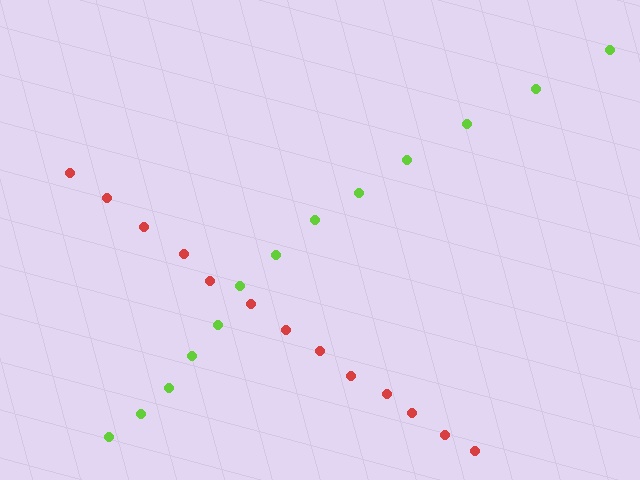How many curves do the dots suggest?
There are 2 distinct paths.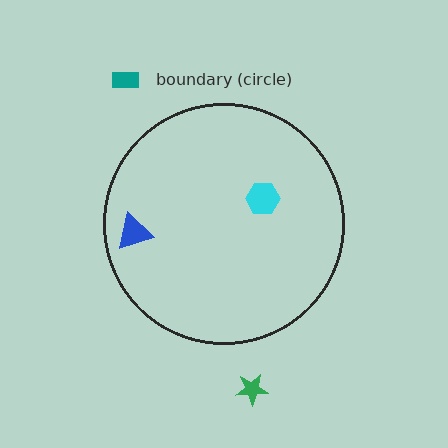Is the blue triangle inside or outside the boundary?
Inside.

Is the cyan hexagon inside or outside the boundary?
Inside.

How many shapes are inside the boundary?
2 inside, 2 outside.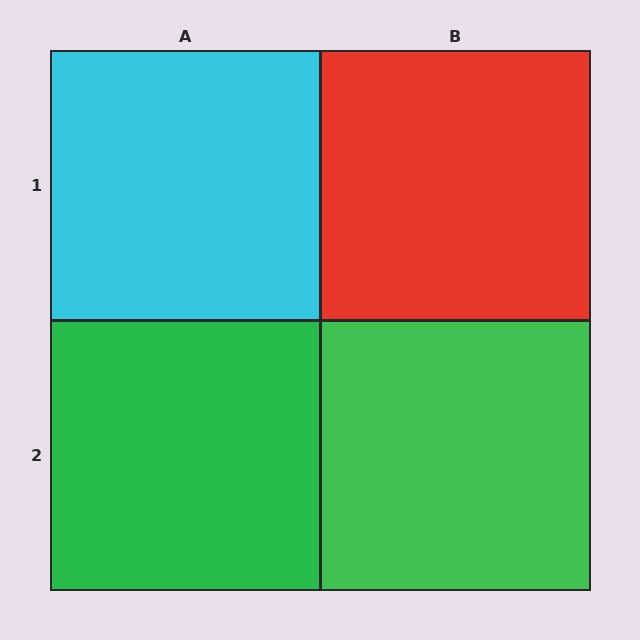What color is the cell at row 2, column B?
Green.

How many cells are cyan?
1 cell is cyan.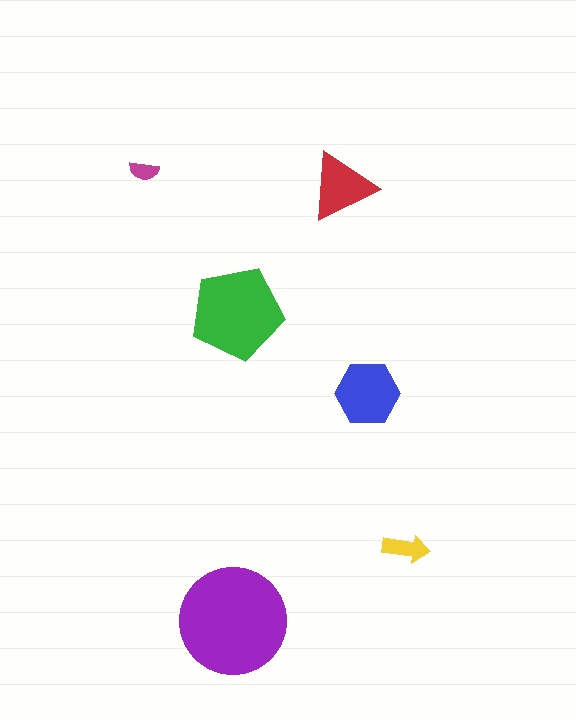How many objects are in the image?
There are 6 objects in the image.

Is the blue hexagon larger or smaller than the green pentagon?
Smaller.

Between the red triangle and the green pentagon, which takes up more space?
The green pentagon.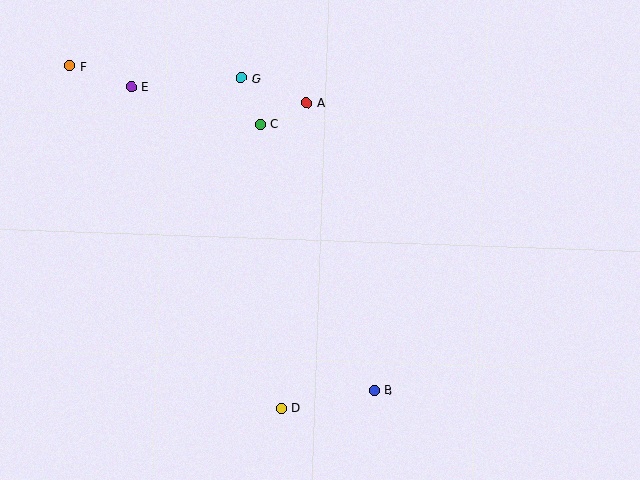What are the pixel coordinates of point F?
Point F is at (70, 66).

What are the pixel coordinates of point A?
Point A is at (307, 102).